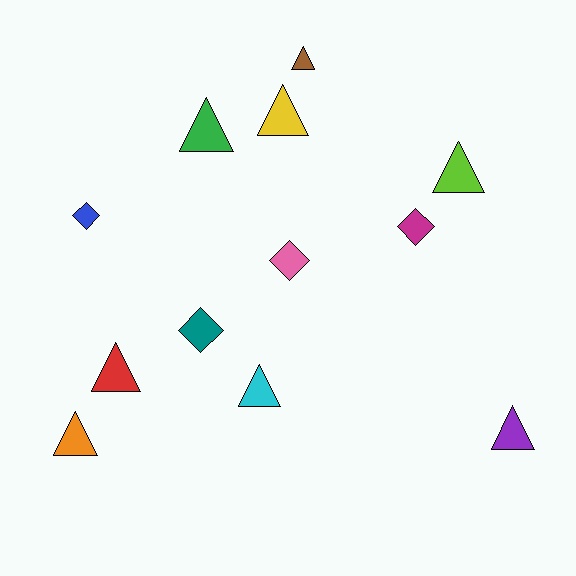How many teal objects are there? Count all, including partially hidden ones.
There is 1 teal object.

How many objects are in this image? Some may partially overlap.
There are 12 objects.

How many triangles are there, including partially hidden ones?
There are 8 triangles.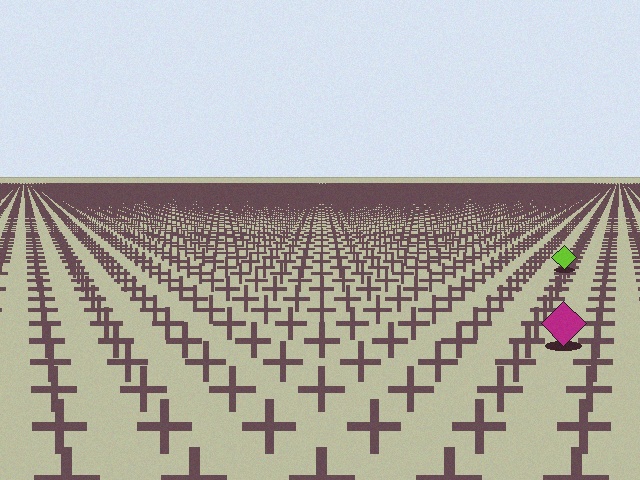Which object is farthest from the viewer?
The lime diamond is farthest from the viewer. It appears smaller and the ground texture around it is denser.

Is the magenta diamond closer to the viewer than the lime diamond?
Yes. The magenta diamond is closer — you can tell from the texture gradient: the ground texture is coarser near it.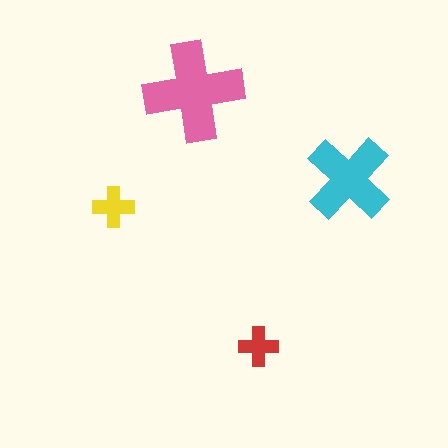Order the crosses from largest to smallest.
the pink one, the cyan one, the yellow one, the red one.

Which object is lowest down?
The red cross is bottommost.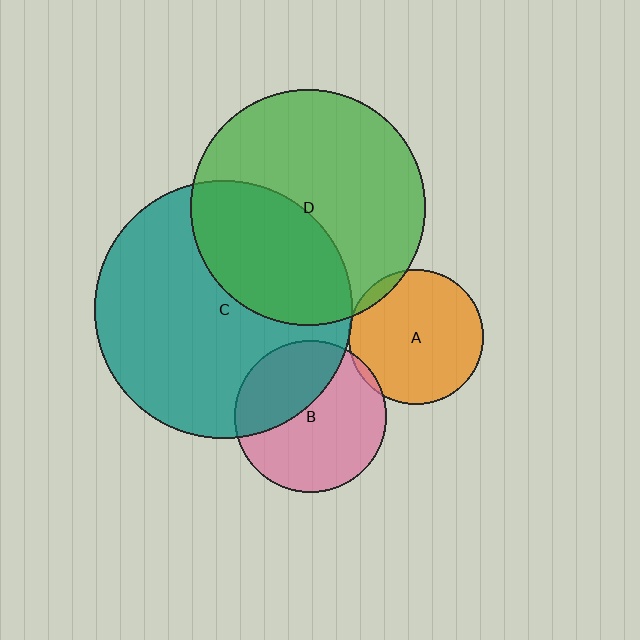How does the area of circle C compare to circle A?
Approximately 3.6 times.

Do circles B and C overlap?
Yes.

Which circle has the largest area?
Circle C (teal).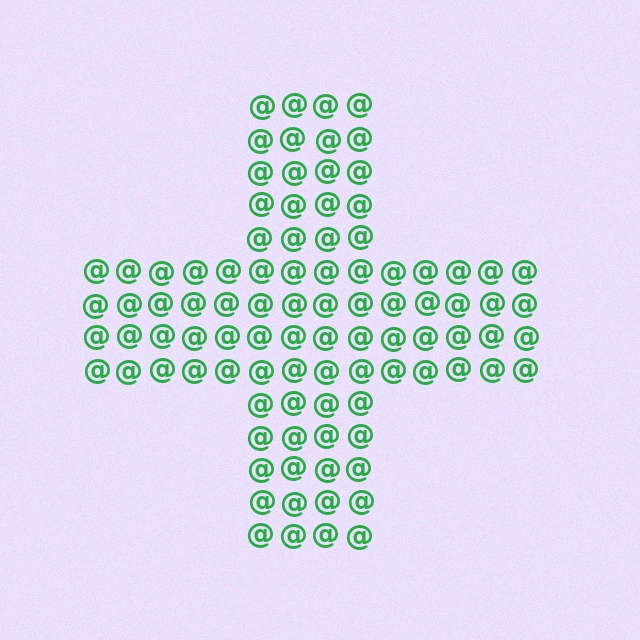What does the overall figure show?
The overall figure shows a cross.